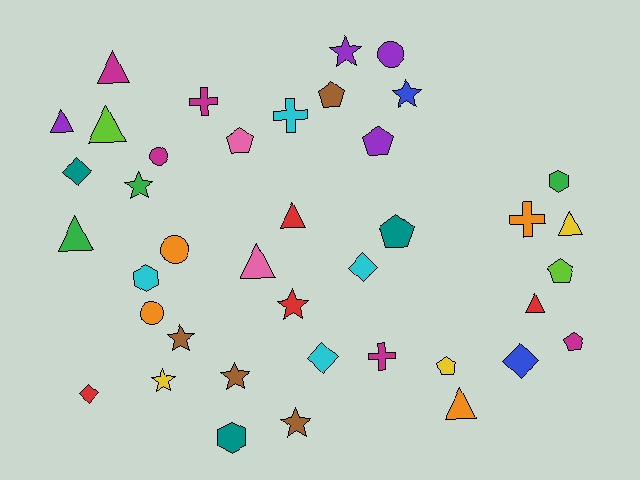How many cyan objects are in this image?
There are 4 cyan objects.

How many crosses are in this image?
There are 4 crosses.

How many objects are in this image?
There are 40 objects.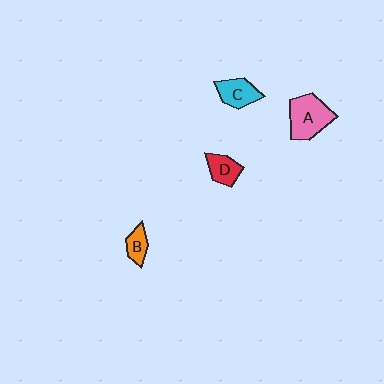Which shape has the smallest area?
Shape B (orange).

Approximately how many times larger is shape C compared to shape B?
Approximately 1.5 times.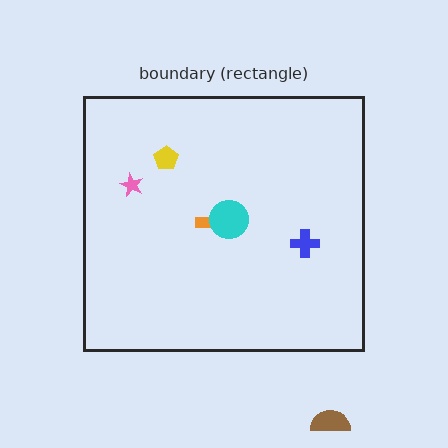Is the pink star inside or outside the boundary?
Inside.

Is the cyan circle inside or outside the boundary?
Inside.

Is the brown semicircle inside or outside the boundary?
Outside.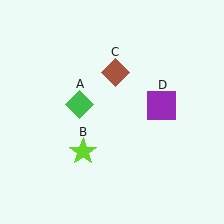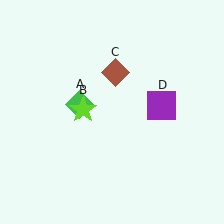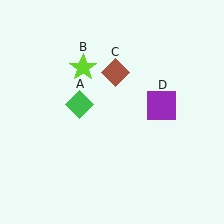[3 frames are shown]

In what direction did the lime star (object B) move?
The lime star (object B) moved up.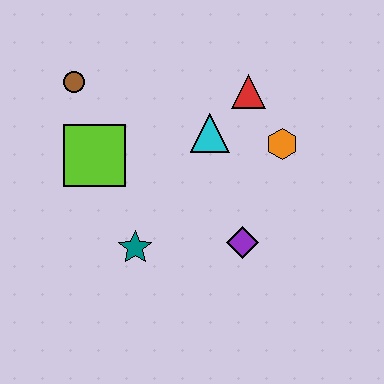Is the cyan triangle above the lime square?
Yes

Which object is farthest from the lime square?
The orange hexagon is farthest from the lime square.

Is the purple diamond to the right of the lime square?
Yes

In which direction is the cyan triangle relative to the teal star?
The cyan triangle is above the teal star.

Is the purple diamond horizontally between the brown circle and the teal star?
No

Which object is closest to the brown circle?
The lime square is closest to the brown circle.